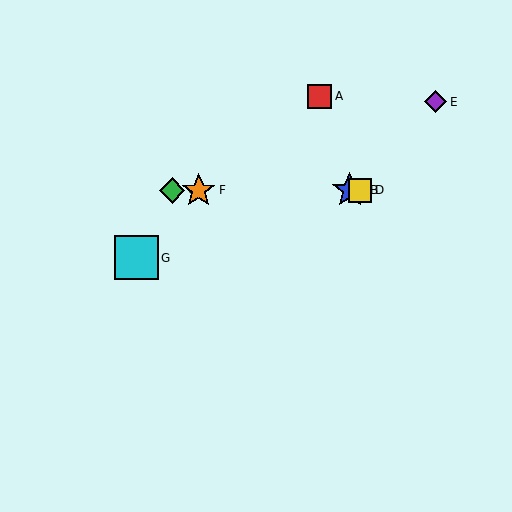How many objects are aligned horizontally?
4 objects (B, C, D, F) are aligned horizontally.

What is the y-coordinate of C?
Object C is at y≈190.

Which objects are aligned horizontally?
Objects B, C, D, F are aligned horizontally.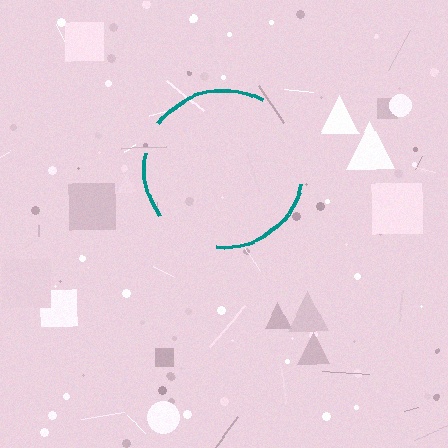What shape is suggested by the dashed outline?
The dashed outline suggests a circle.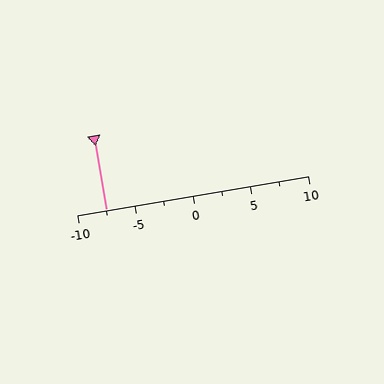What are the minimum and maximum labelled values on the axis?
The axis runs from -10 to 10.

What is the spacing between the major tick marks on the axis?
The major ticks are spaced 5 apart.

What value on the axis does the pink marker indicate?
The marker indicates approximately -7.5.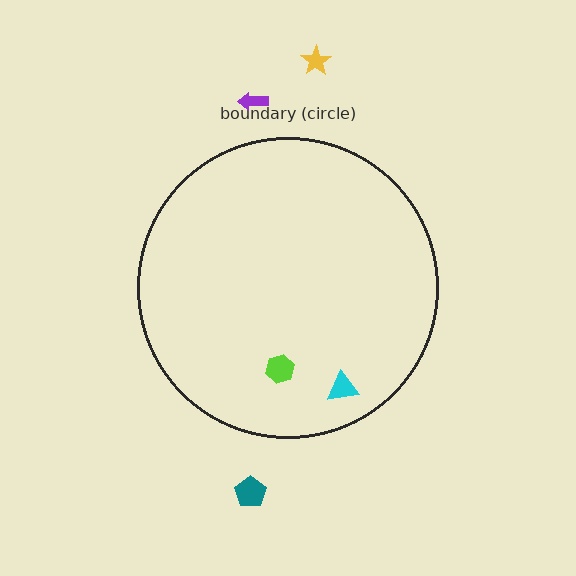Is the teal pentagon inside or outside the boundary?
Outside.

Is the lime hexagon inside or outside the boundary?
Inside.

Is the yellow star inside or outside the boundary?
Outside.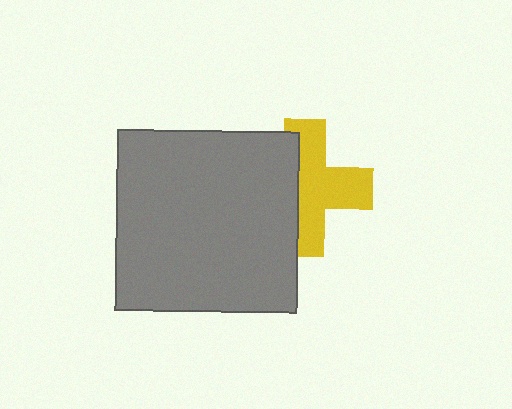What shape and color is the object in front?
The object in front is a gray square.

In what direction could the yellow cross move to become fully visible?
The yellow cross could move right. That would shift it out from behind the gray square entirely.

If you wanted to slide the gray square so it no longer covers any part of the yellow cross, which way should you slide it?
Slide it left — that is the most direct way to separate the two shapes.